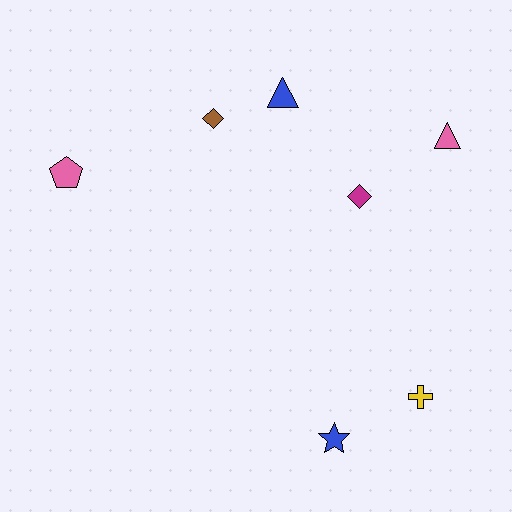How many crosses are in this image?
There is 1 cross.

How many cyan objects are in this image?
There are no cyan objects.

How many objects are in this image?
There are 7 objects.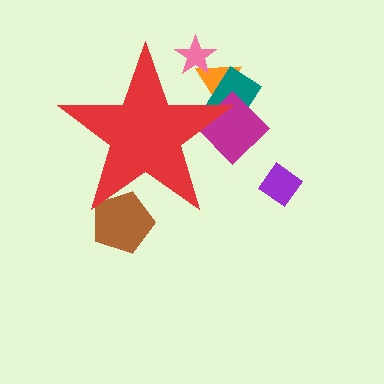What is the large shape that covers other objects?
A red star.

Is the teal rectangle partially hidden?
Yes, the teal rectangle is partially hidden behind the red star.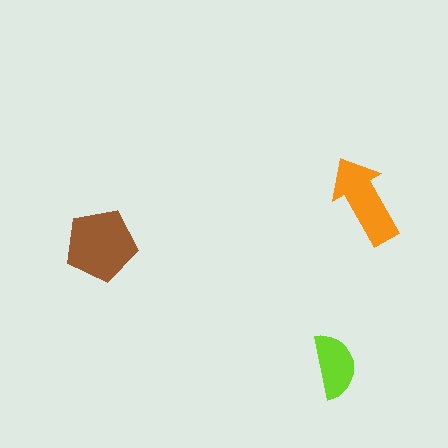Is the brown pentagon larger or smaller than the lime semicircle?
Larger.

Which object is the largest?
The brown pentagon.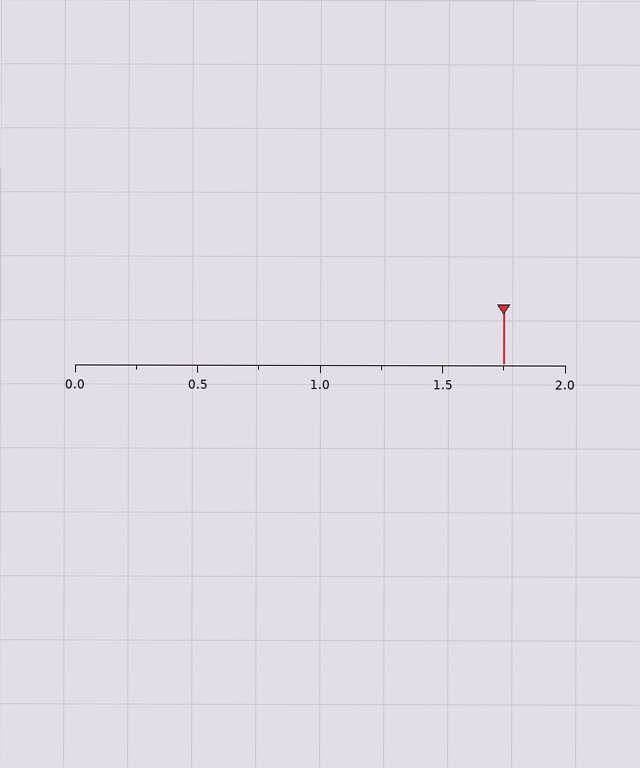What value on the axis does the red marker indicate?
The marker indicates approximately 1.75.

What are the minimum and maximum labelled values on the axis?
The axis runs from 0.0 to 2.0.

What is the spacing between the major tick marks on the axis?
The major ticks are spaced 0.5 apart.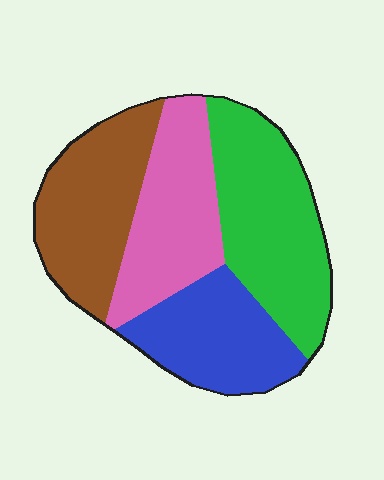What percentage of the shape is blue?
Blue covers 21% of the shape.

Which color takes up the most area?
Green, at roughly 30%.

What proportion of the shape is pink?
Pink takes up about one quarter (1/4) of the shape.